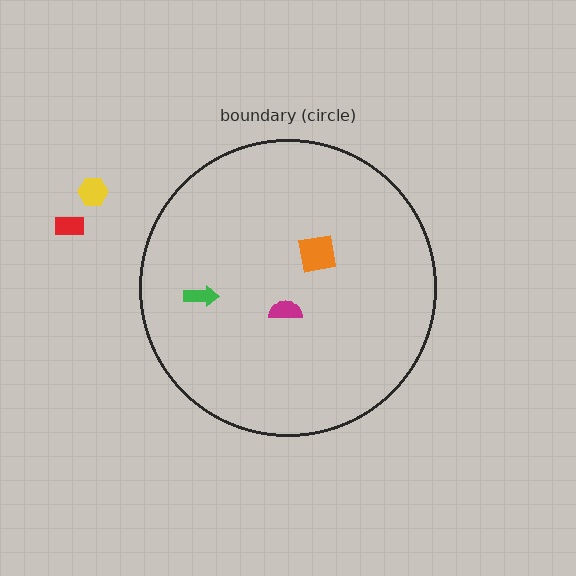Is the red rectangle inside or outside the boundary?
Outside.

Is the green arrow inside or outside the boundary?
Inside.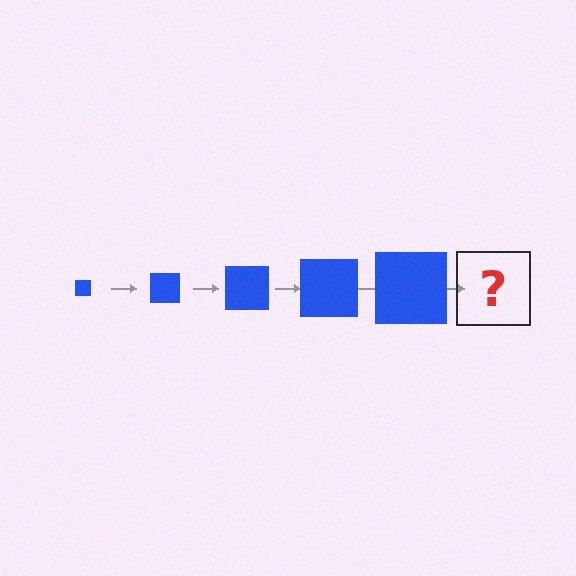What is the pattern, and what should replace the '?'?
The pattern is that the square gets progressively larger each step. The '?' should be a blue square, larger than the previous one.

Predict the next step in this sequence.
The next step is a blue square, larger than the previous one.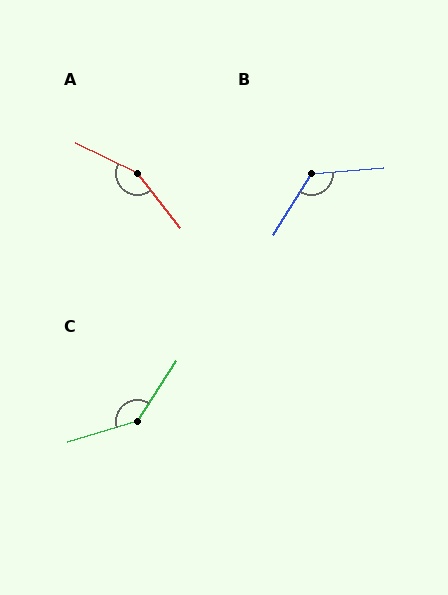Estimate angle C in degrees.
Approximately 139 degrees.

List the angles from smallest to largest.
B (127°), C (139°), A (154°).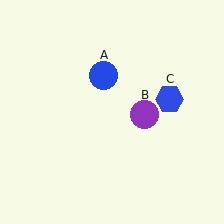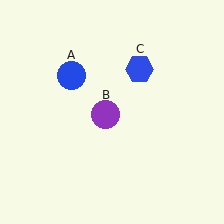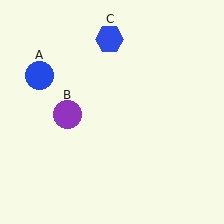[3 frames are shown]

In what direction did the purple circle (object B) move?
The purple circle (object B) moved left.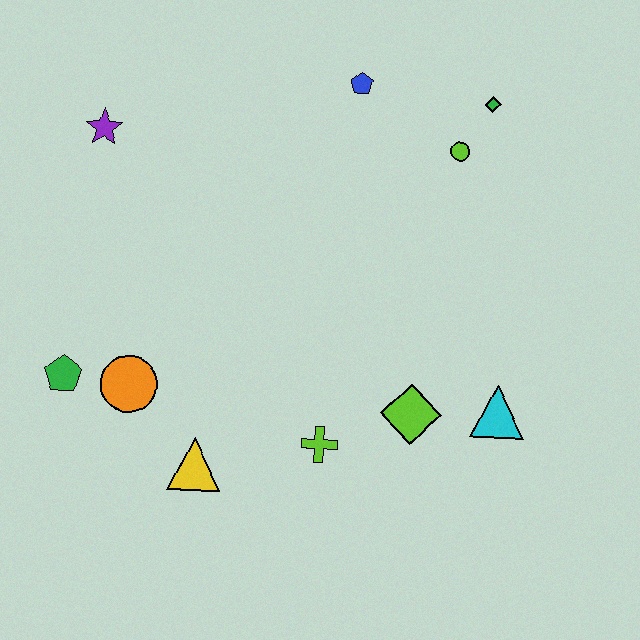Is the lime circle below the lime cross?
No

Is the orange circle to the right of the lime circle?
No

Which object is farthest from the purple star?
The cyan triangle is farthest from the purple star.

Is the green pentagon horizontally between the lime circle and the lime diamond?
No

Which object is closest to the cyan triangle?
The lime diamond is closest to the cyan triangle.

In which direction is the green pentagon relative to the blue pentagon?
The green pentagon is below the blue pentagon.